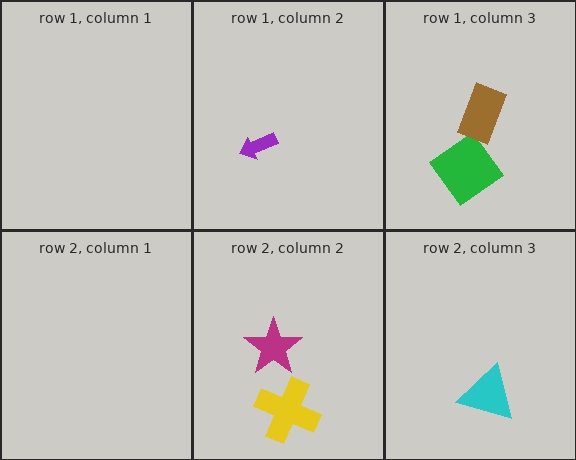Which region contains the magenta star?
The row 2, column 2 region.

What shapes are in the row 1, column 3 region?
The green diamond, the brown rectangle.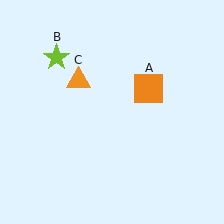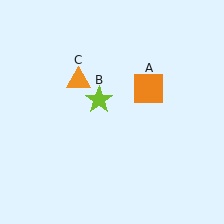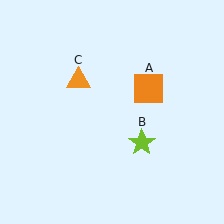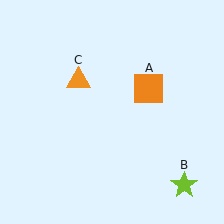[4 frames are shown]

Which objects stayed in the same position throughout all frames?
Orange square (object A) and orange triangle (object C) remained stationary.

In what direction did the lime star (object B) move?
The lime star (object B) moved down and to the right.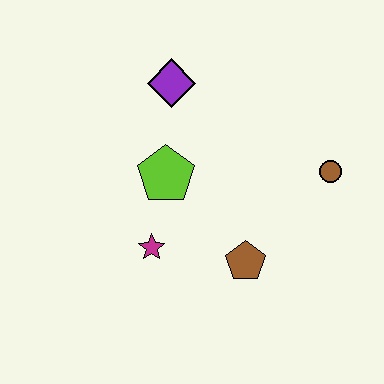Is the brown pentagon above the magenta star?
No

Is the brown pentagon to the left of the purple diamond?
No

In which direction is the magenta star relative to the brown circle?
The magenta star is to the left of the brown circle.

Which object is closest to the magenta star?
The lime pentagon is closest to the magenta star.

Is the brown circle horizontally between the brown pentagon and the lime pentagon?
No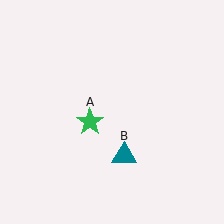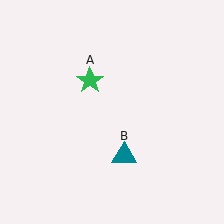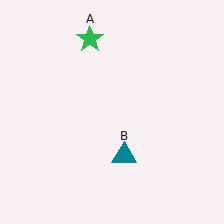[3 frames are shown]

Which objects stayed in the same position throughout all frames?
Teal triangle (object B) remained stationary.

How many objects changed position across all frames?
1 object changed position: green star (object A).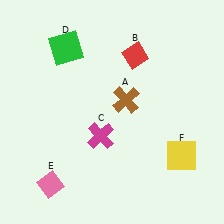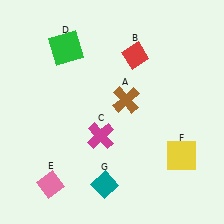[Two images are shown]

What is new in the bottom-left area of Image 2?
A teal diamond (G) was added in the bottom-left area of Image 2.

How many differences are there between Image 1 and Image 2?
There is 1 difference between the two images.